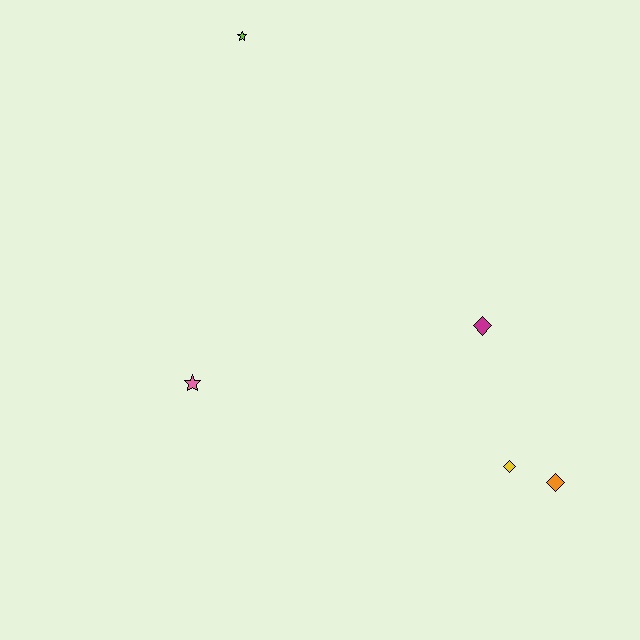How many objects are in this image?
There are 5 objects.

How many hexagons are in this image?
There are no hexagons.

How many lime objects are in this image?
There is 1 lime object.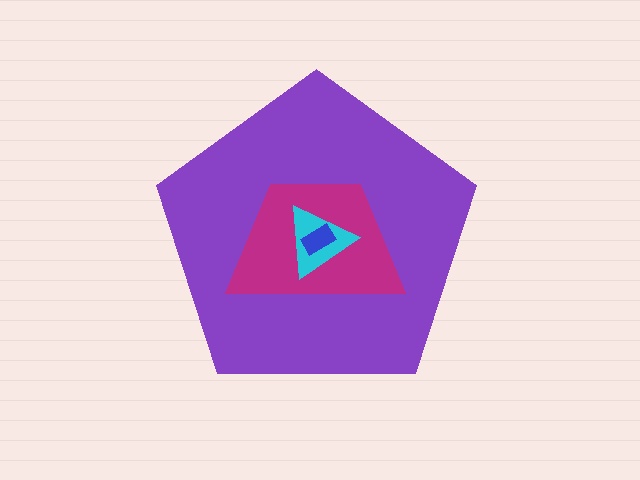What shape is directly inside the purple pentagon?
The magenta trapezoid.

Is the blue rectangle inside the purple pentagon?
Yes.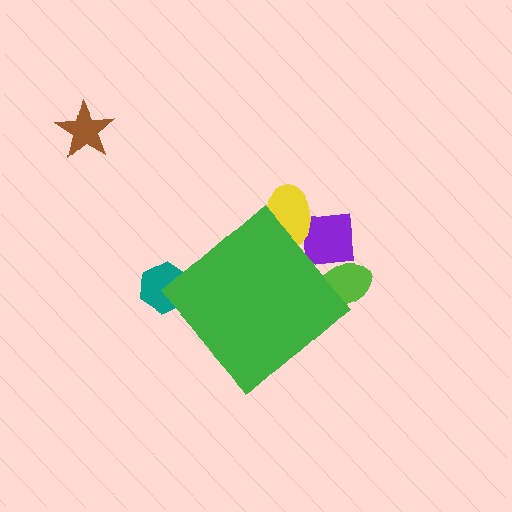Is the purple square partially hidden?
Yes, the purple square is partially hidden behind the green diamond.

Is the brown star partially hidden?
No, the brown star is fully visible.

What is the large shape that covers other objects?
A green diamond.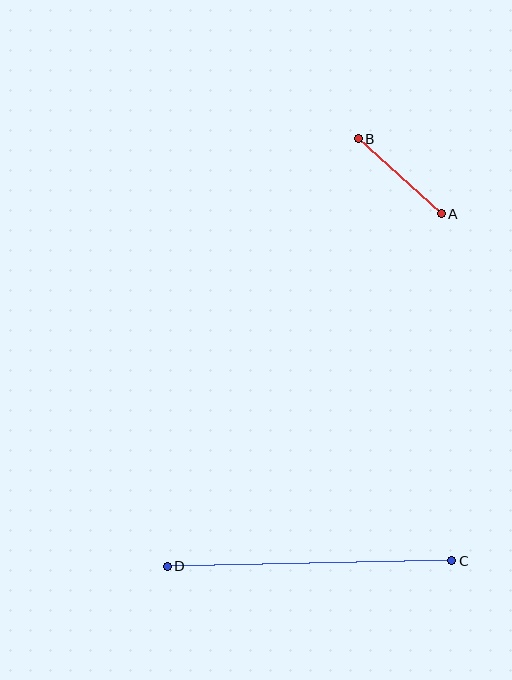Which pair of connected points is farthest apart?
Points C and D are farthest apart.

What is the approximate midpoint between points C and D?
The midpoint is at approximately (309, 563) pixels.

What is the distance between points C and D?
The distance is approximately 285 pixels.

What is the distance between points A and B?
The distance is approximately 112 pixels.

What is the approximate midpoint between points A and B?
The midpoint is at approximately (400, 176) pixels.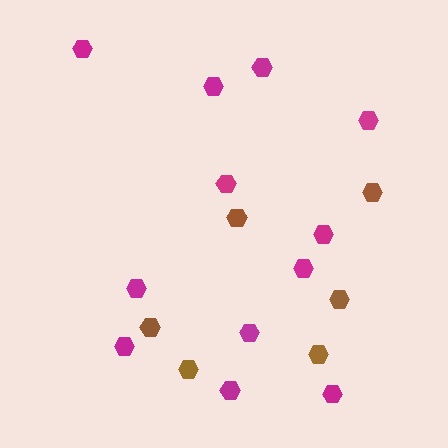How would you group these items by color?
There are 2 groups: one group of magenta hexagons (12) and one group of brown hexagons (6).